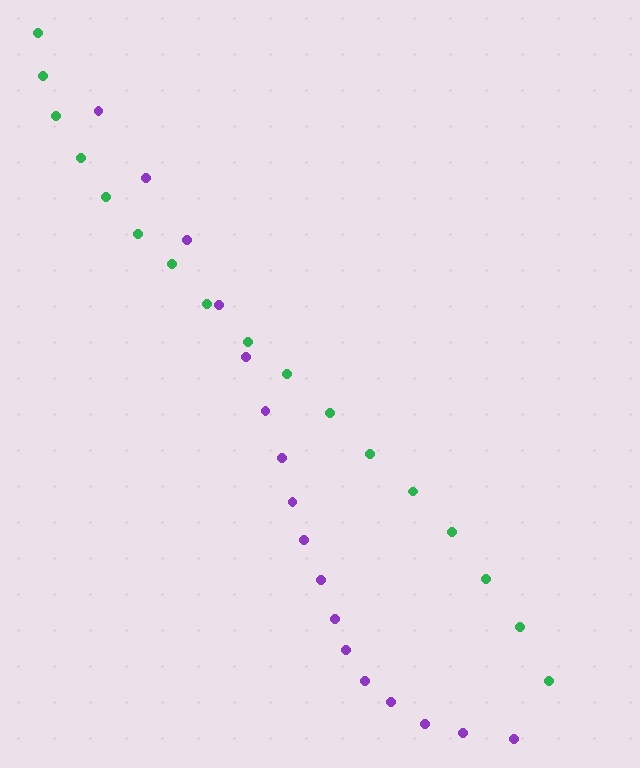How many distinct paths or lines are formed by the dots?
There are 2 distinct paths.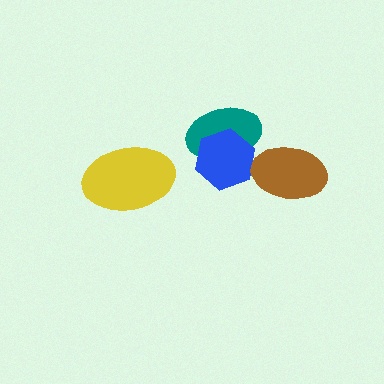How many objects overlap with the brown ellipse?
0 objects overlap with the brown ellipse.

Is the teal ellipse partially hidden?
Yes, it is partially covered by another shape.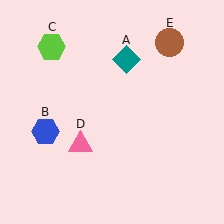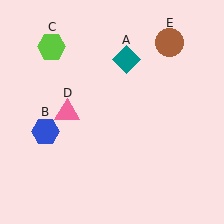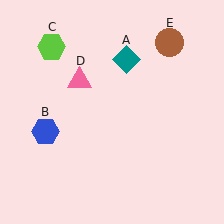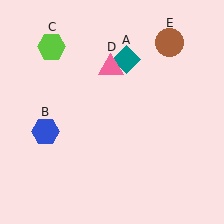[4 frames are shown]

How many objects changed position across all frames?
1 object changed position: pink triangle (object D).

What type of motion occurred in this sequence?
The pink triangle (object D) rotated clockwise around the center of the scene.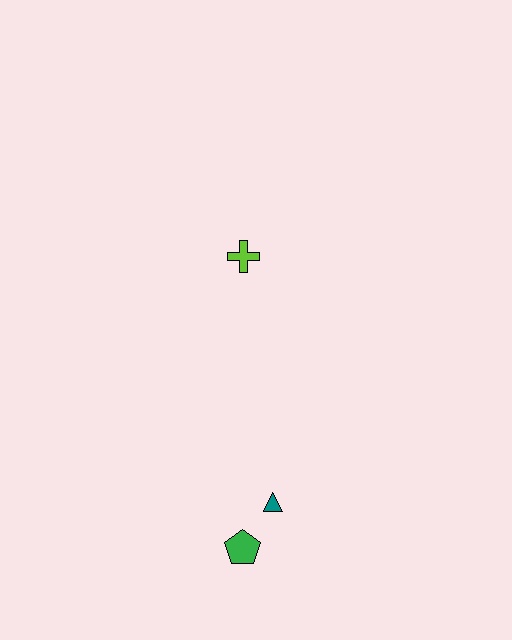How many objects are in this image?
There are 3 objects.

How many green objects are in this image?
There is 1 green object.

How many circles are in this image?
There are no circles.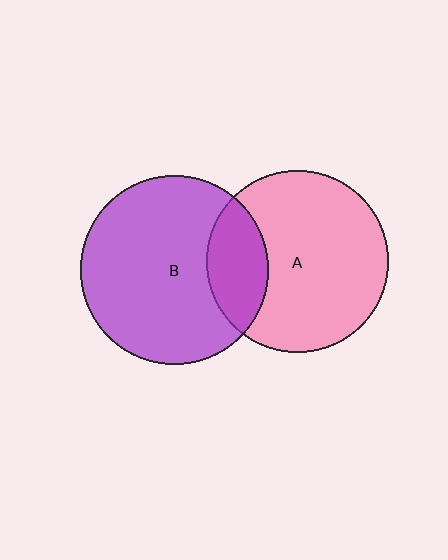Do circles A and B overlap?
Yes.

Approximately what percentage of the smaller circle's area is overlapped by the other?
Approximately 25%.